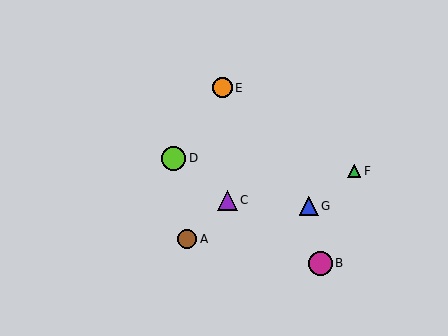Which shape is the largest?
The lime circle (labeled D) is the largest.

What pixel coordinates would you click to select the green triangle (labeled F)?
Click at (354, 171) to select the green triangle F.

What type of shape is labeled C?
Shape C is a purple triangle.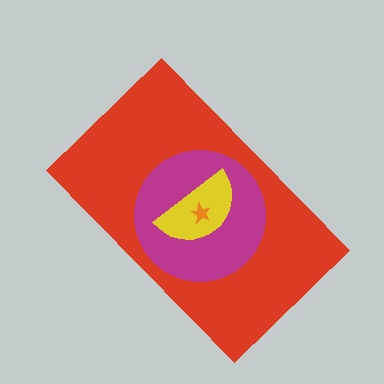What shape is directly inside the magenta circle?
The yellow semicircle.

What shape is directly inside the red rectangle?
The magenta circle.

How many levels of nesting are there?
4.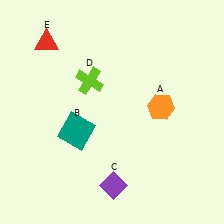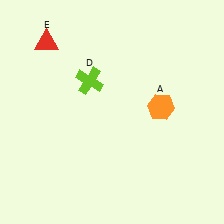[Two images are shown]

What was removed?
The teal square (B), the purple diamond (C) were removed in Image 2.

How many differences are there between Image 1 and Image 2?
There are 2 differences between the two images.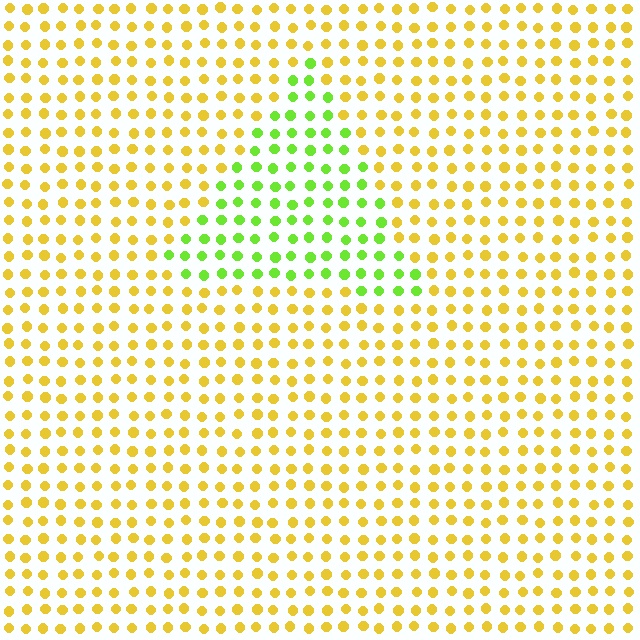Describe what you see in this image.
The image is filled with small yellow elements in a uniform arrangement. A triangle-shaped region is visible where the elements are tinted to a slightly different hue, forming a subtle color boundary.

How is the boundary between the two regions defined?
The boundary is defined purely by a slight shift in hue (about 51 degrees). Spacing, size, and orientation are identical on both sides.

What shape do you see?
I see a triangle.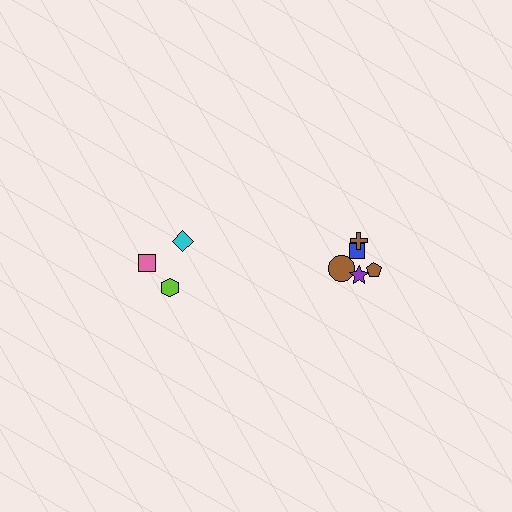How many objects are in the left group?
There are 3 objects.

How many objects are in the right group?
There are 5 objects.